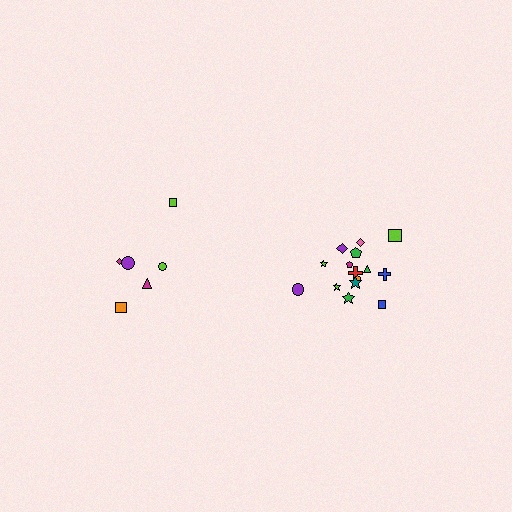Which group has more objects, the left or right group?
The right group.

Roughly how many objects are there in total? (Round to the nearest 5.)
Roughly 20 objects in total.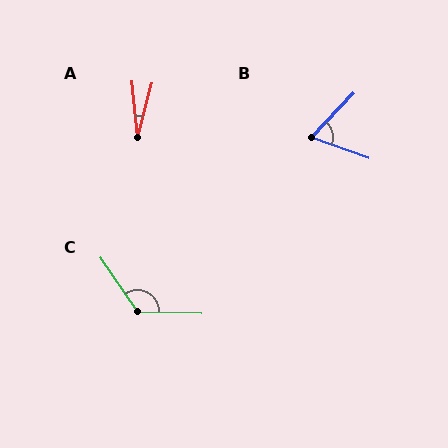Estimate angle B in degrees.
Approximately 66 degrees.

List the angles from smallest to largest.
A (21°), B (66°), C (126°).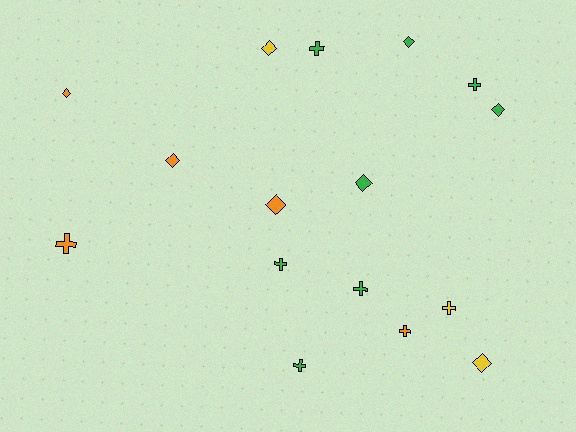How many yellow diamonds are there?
There are 2 yellow diamonds.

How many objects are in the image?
There are 16 objects.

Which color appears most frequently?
Green, with 8 objects.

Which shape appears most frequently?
Cross, with 8 objects.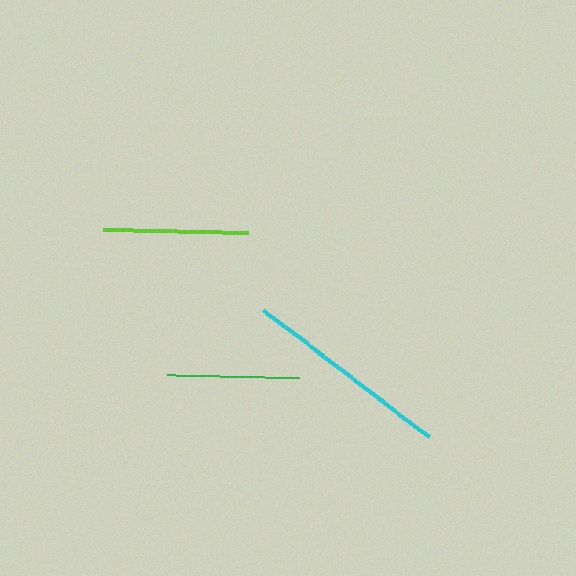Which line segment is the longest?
The cyan line is the longest at approximately 208 pixels.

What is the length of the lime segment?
The lime segment is approximately 144 pixels long.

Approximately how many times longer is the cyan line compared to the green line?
The cyan line is approximately 1.6 times the length of the green line.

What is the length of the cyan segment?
The cyan segment is approximately 208 pixels long.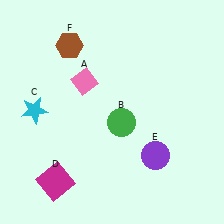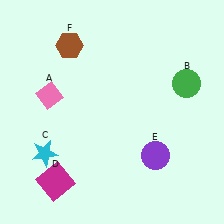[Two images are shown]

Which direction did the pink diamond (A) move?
The pink diamond (A) moved left.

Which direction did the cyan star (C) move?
The cyan star (C) moved down.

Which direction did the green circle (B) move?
The green circle (B) moved right.